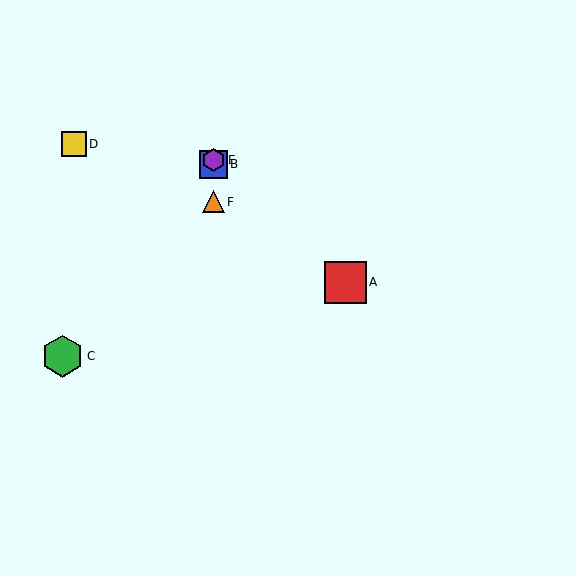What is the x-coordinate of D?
Object D is at x≈74.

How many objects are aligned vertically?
3 objects (B, E, F) are aligned vertically.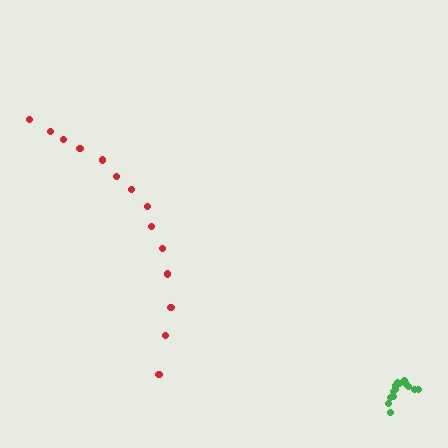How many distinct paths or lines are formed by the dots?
There are 2 distinct paths.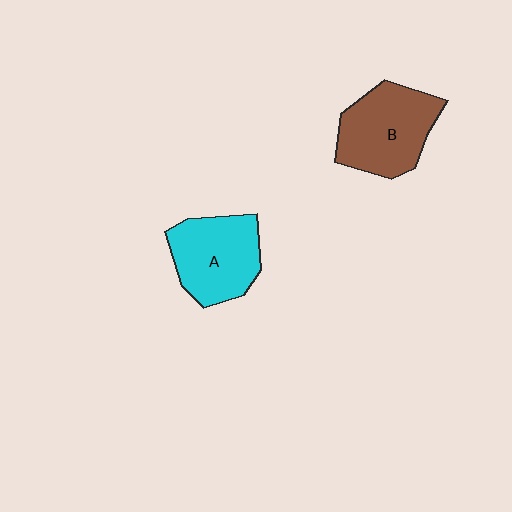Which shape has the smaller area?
Shape A (cyan).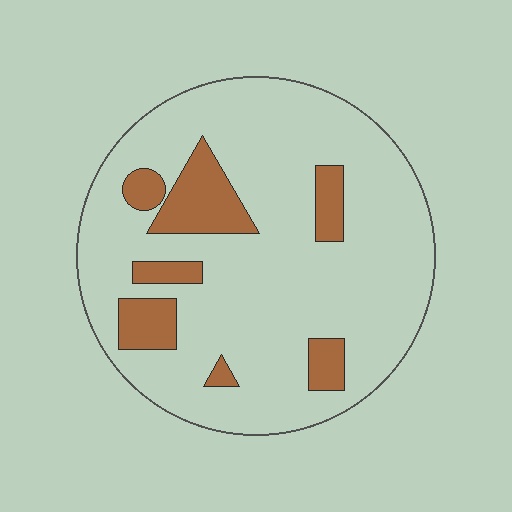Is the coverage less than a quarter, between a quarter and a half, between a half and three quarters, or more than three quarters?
Less than a quarter.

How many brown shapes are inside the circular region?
7.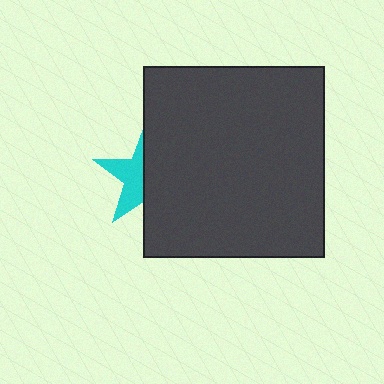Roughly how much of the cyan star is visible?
A small part of it is visible (roughly 45%).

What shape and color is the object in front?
The object in front is a dark gray rectangle.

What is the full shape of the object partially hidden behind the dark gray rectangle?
The partially hidden object is a cyan star.